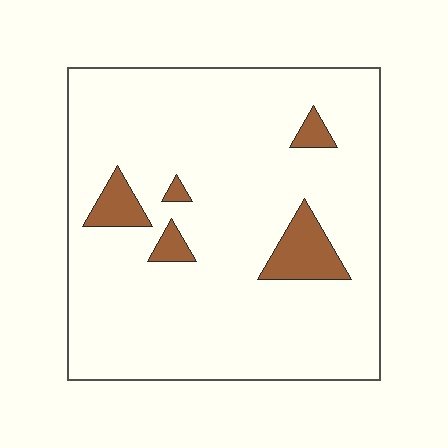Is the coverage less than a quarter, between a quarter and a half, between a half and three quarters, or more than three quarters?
Less than a quarter.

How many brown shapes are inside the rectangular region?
5.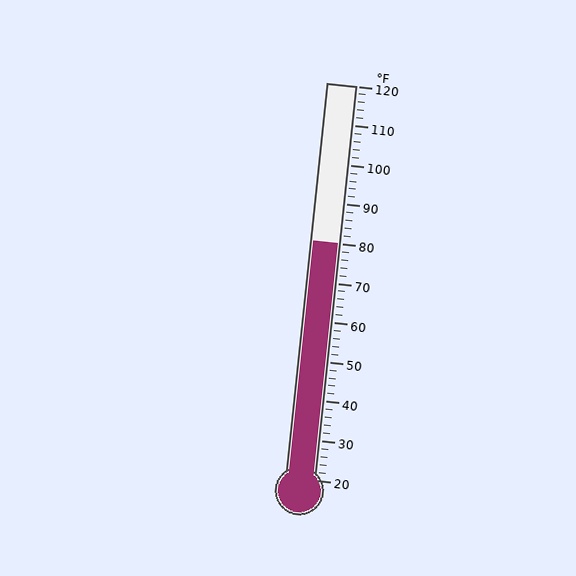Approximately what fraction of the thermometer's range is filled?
The thermometer is filled to approximately 60% of its range.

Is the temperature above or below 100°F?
The temperature is below 100°F.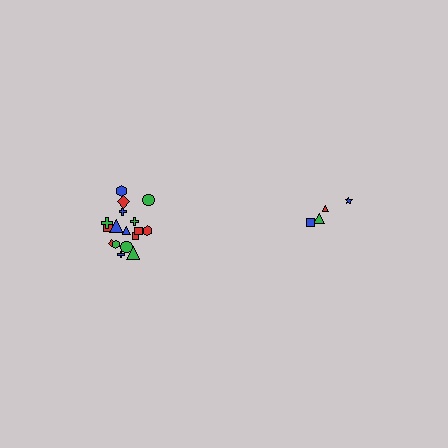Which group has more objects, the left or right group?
The left group.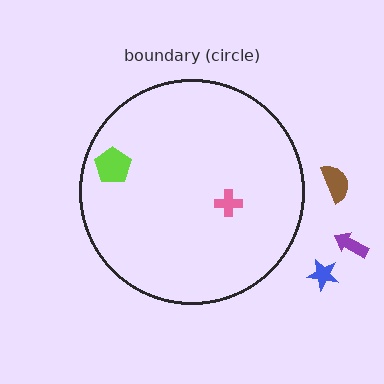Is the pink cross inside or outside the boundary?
Inside.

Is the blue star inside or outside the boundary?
Outside.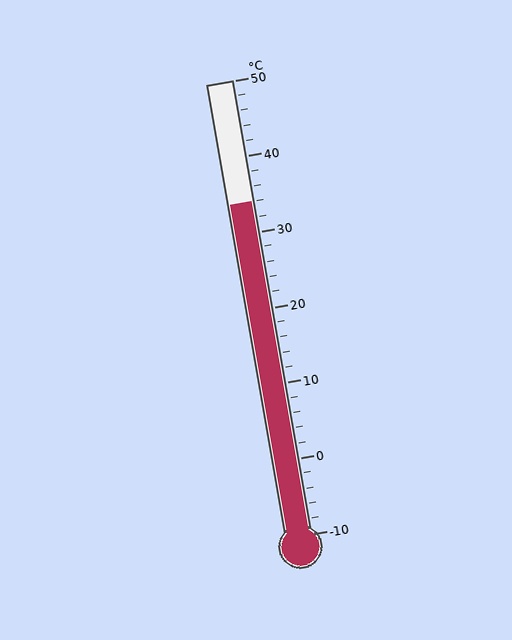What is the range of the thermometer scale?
The thermometer scale ranges from -10°C to 50°C.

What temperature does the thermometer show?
The thermometer shows approximately 34°C.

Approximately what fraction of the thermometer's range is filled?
The thermometer is filled to approximately 75% of its range.